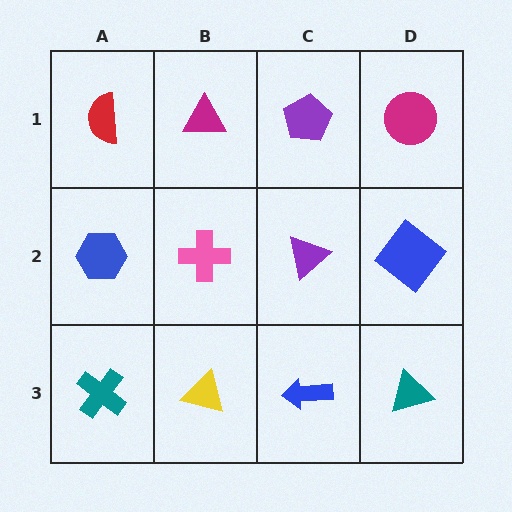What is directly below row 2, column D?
A teal triangle.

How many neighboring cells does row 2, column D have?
3.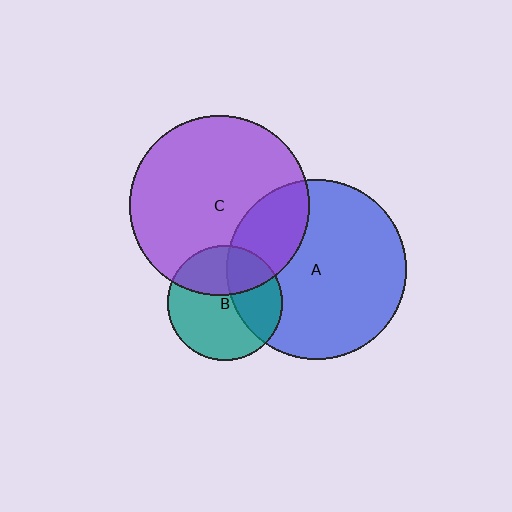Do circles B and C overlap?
Yes.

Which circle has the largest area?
Circle A (blue).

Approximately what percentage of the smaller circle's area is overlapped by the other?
Approximately 35%.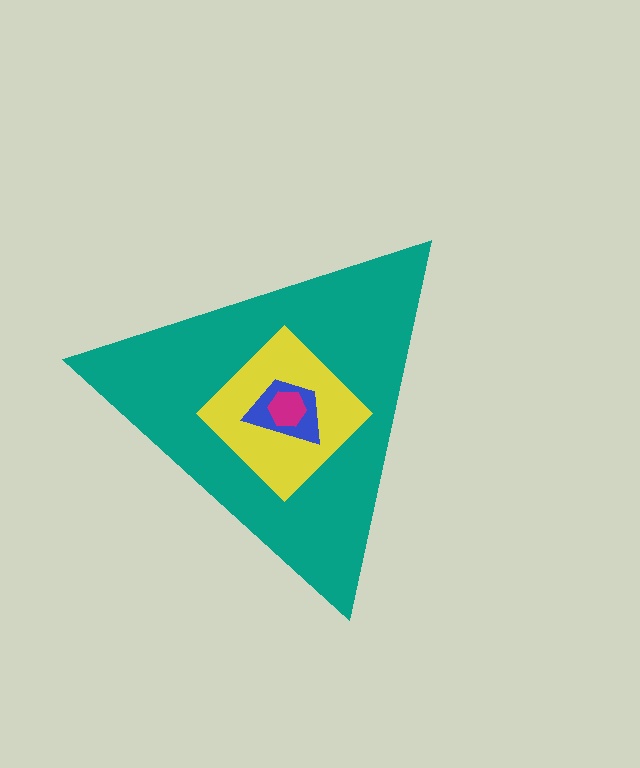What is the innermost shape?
The magenta hexagon.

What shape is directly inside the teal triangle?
The yellow diamond.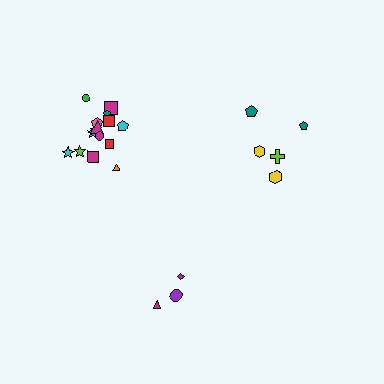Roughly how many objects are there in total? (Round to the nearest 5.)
Roughly 25 objects in total.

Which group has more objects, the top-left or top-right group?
The top-left group.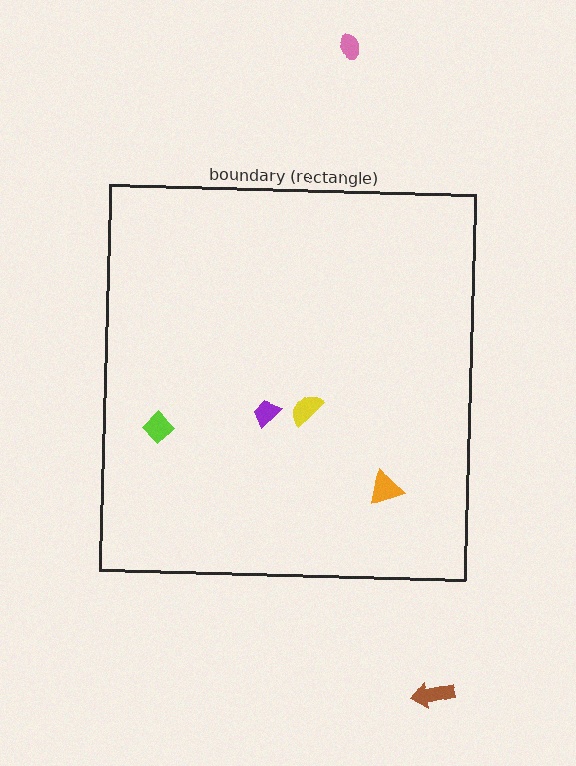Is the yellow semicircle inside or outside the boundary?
Inside.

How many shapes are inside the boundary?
4 inside, 2 outside.